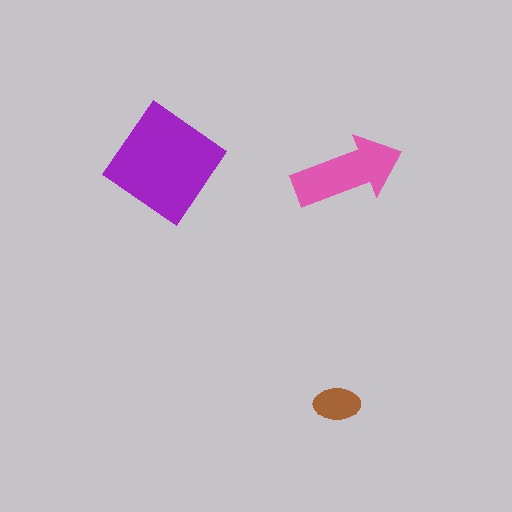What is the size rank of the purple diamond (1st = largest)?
1st.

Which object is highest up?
The purple diamond is topmost.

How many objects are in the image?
There are 3 objects in the image.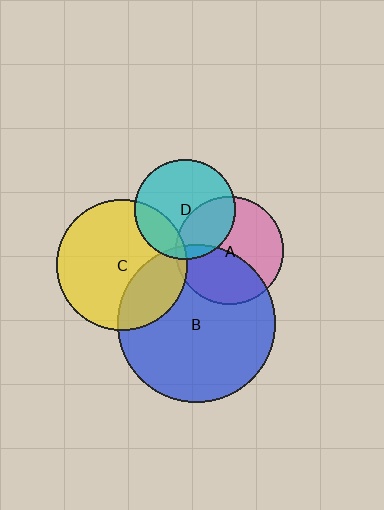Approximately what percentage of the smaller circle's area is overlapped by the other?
Approximately 30%.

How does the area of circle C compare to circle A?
Approximately 1.5 times.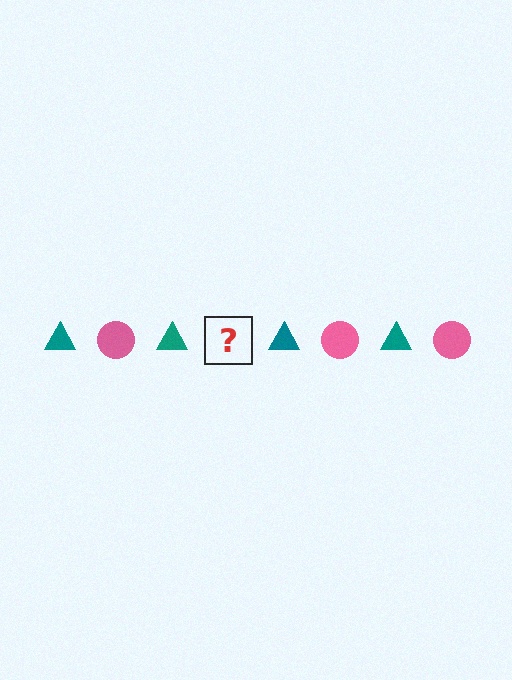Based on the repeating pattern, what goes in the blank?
The blank should be a pink circle.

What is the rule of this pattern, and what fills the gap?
The rule is that the pattern alternates between teal triangle and pink circle. The gap should be filled with a pink circle.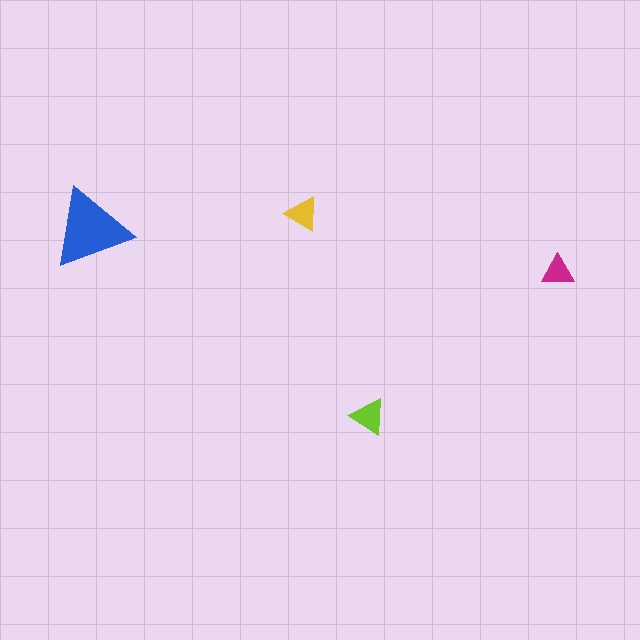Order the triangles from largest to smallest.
the blue one, the lime one, the yellow one, the magenta one.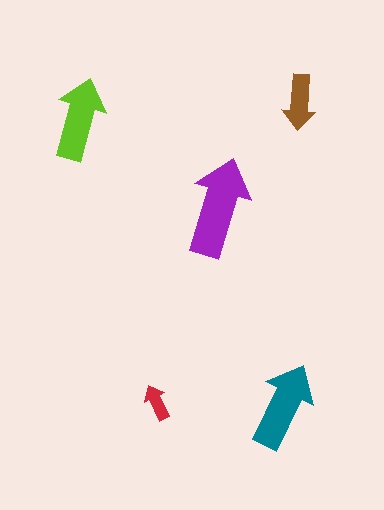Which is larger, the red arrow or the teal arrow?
The teal one.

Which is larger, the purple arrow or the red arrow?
The purple one.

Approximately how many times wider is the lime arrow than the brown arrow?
About 1.5 times wider.